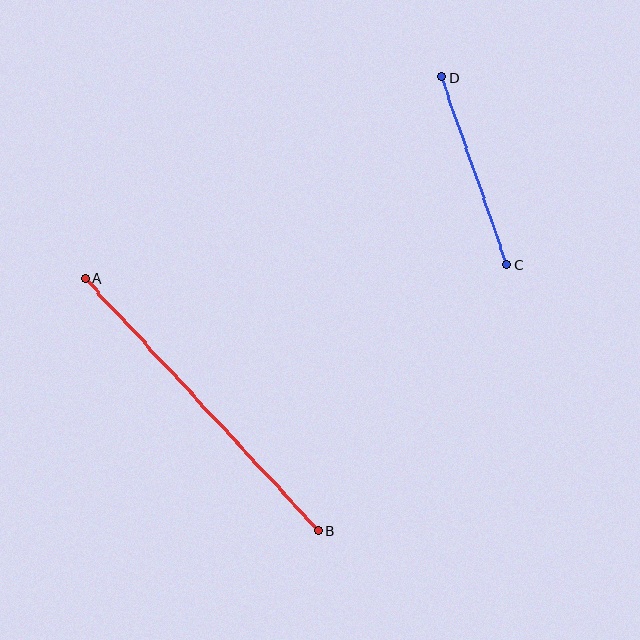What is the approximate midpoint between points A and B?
The midpoint is at approximately (201, 405) pixels.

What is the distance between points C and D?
The distance is approximately 199 pixels.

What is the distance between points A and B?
The distance is approximately 344 pixels.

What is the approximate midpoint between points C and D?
The midpoint is at approximately (474, 171) pixels.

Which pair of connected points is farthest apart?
Points A and B are farthest apart.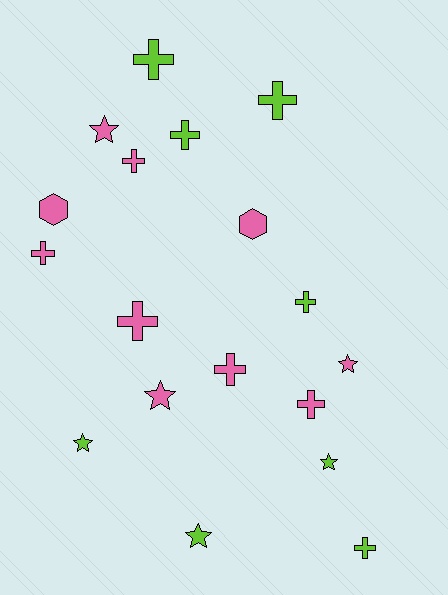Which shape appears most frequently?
Cross, with 10 objects.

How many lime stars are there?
There are 3 lime stars.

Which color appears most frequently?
Pink, with 10 objects.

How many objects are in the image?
There are 18 objects.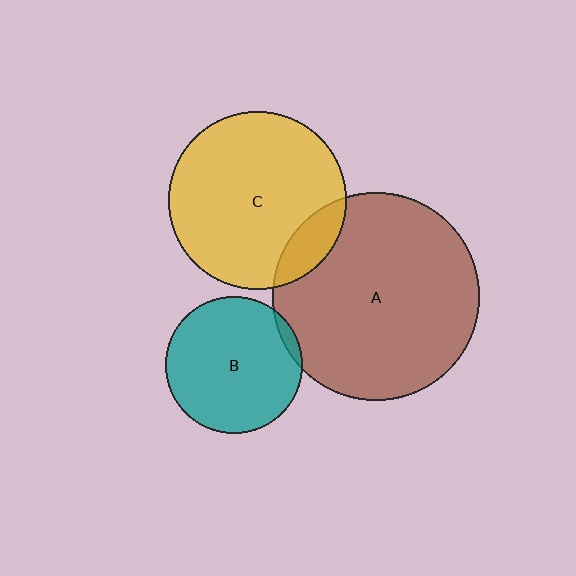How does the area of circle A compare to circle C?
Approximately 1.4 times.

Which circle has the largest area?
Circle A (brown).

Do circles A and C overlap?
Yes.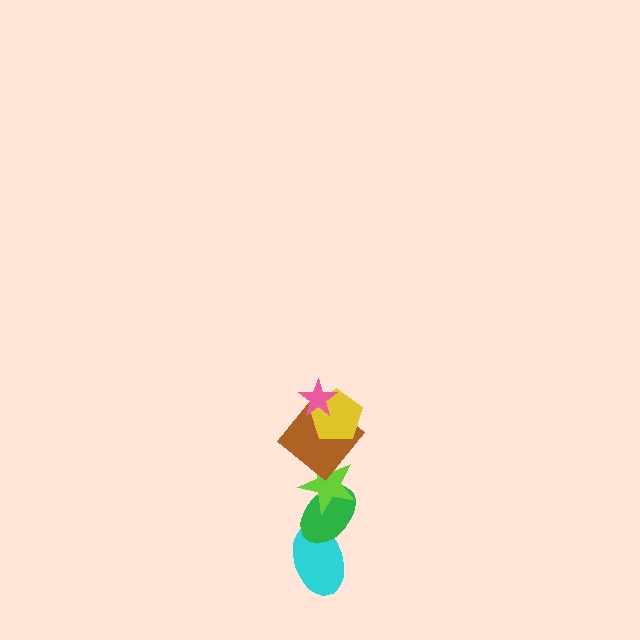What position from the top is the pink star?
The pink star is 1st from the top.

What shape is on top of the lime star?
The brown diamond is on top of the lime star.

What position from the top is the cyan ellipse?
The cyan ellipse is 6th from the top.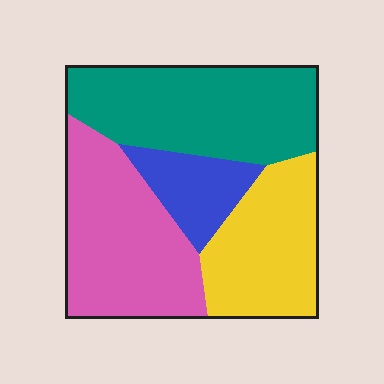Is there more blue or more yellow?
Yellow.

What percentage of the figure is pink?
Pink covers 31% of the figure.